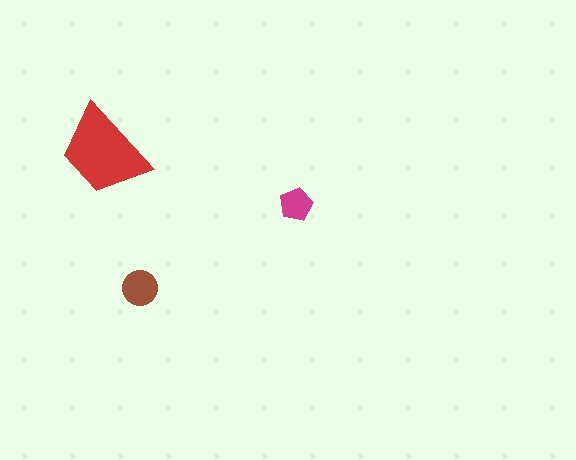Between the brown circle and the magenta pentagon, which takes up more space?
The brown circle.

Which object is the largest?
The red trapezoid.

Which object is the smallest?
The magenta pentagon.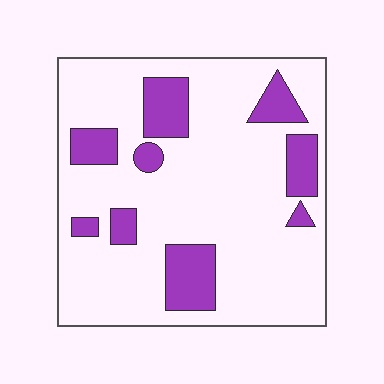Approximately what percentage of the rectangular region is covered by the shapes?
Approximately 20%.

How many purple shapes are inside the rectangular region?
9.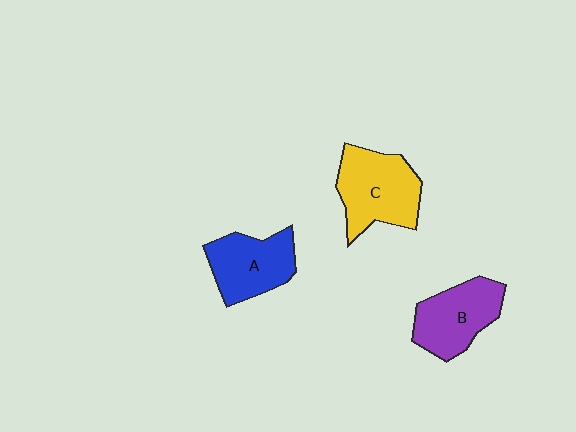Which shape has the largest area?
Shape C (yellow).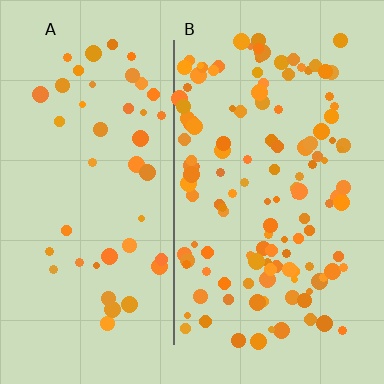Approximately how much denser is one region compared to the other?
Approximately 2.8× — region B over region A.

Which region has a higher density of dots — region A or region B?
B (the right).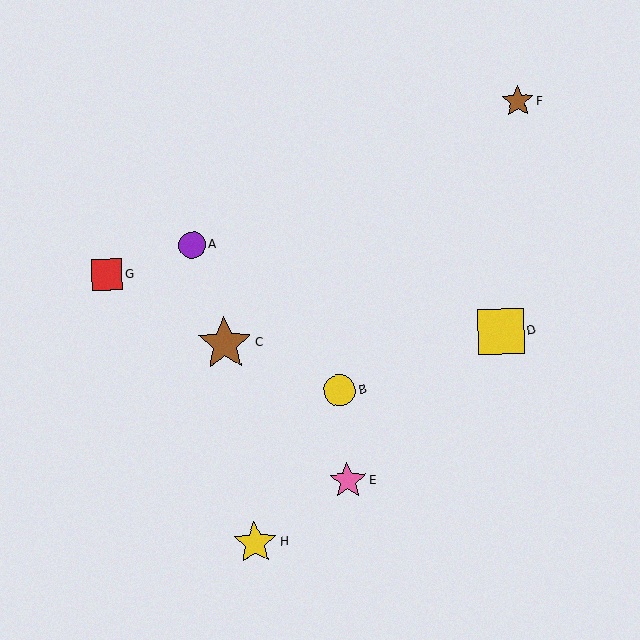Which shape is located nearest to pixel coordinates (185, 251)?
The purple circle (labeled A) at (192, 245) is nearest to that location.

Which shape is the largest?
The brown star (labeled C) is the largest.